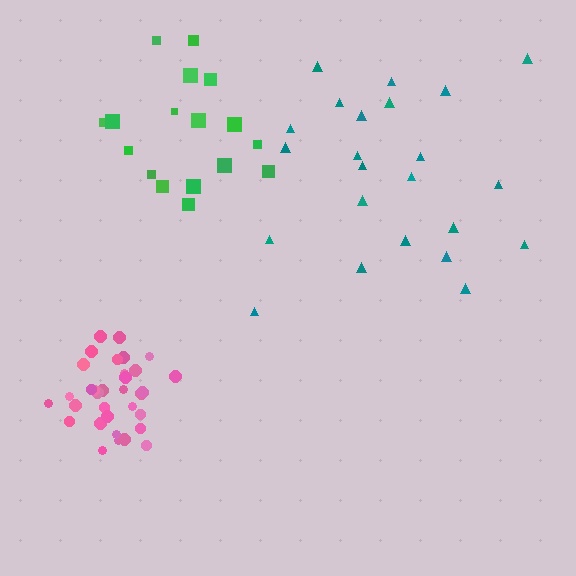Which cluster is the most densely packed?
Pink.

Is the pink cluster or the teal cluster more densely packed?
Pink.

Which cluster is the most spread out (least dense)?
Green.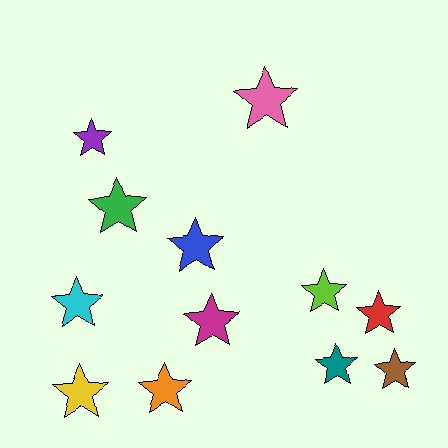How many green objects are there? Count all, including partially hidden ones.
There is 1 green object.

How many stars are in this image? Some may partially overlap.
There are 12 stars.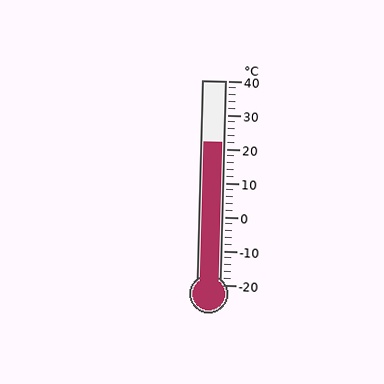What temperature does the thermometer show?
The thermometer shows approximately 22°C.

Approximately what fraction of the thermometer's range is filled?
The thermometer is filled to approximately 70% of its range.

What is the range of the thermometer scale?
The thermometer scale ranges from -20°C to 40°C.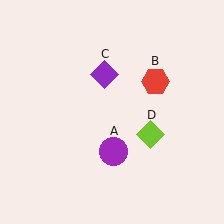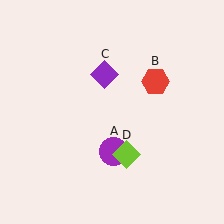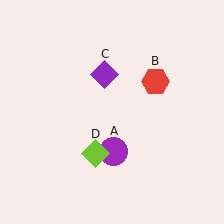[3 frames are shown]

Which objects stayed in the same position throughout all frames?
Purple circle (object A) and red hexagon (object B) and purple diamond (object C) remained stationary.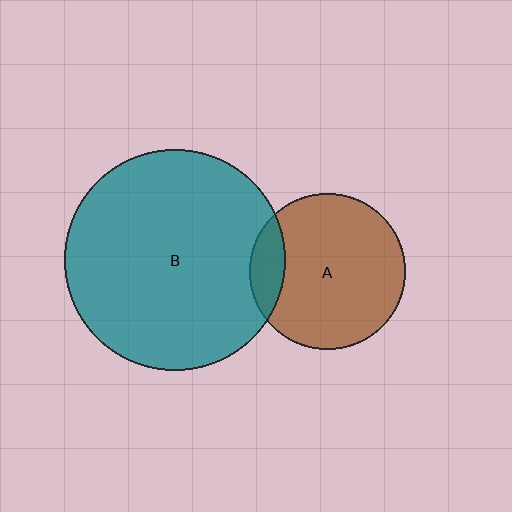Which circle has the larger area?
Circle B (teal).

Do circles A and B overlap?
Yes.